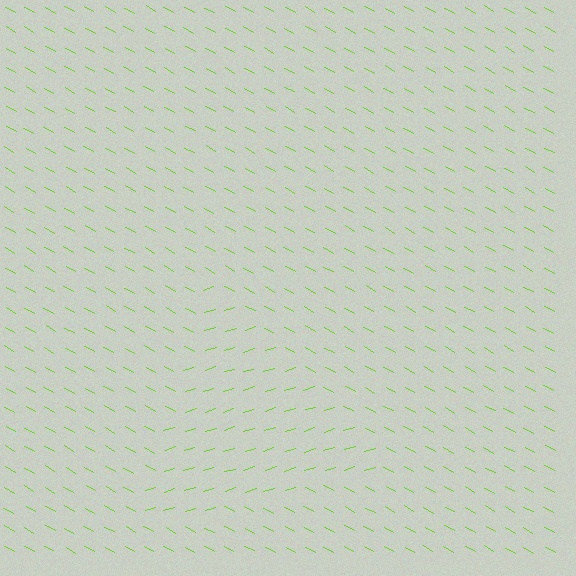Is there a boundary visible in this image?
Yes, there is a texture boundary formed by a change in line orientation.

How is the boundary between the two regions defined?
The boundary is defined purely by a change in line orientation (approximately 45 degrees difference). All lines are the same color and thickness.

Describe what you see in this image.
The image is filled with small lime line segments. A triangle region in the image has lines oriented differently from the surrounding lines, creating a visible texture boundary.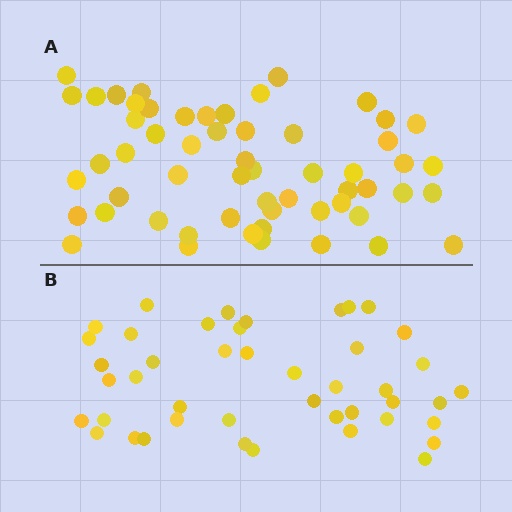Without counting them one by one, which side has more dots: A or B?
Region A (the top region) has more dots.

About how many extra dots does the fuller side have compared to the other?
Region A has approximately 15 more dots than region B.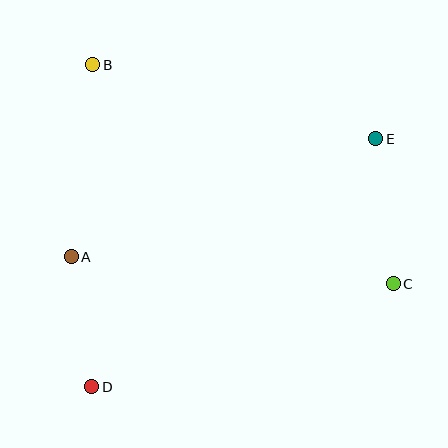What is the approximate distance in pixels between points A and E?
The distance between A and E is approximately 327 pixels.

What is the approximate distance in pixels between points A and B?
The distance between A and B is approximately 193 pixels.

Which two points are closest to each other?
Points A and D are closest to each other.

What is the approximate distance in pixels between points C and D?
The distance between C and D is approximately 318 pixels.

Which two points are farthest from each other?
Points D and E are farthest from each other.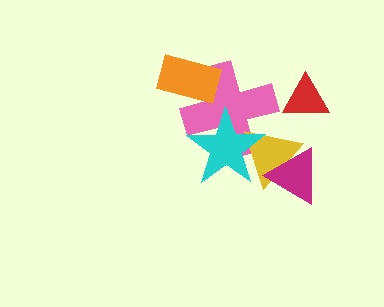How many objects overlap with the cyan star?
2 objects overlap with the cyan star.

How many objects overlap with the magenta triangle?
1 object overlaps with the magenta triangle.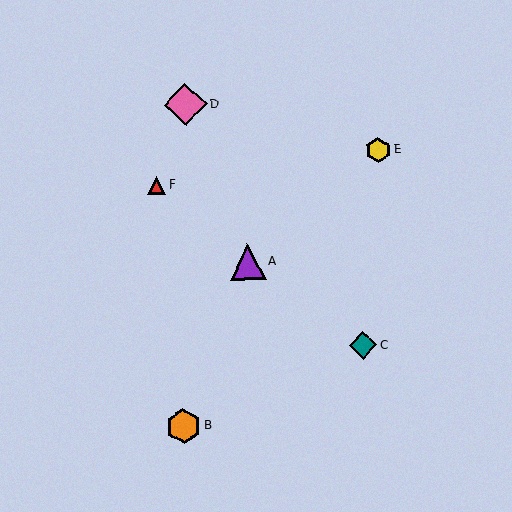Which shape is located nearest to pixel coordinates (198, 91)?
The pink diamond (labeled D) at (185, 104) is nearest to that location.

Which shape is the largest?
The pink diamond (labeled D) is the largest.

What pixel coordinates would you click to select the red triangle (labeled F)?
Click at (157, 185) to select the red triangle F.